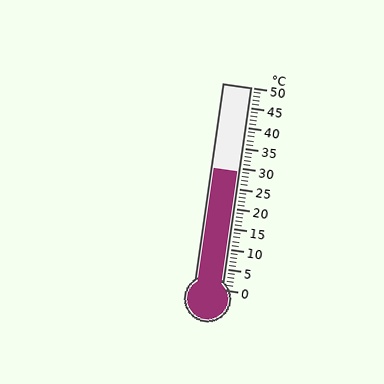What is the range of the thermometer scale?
The thermometer scale ranges from 0°C to 50°C.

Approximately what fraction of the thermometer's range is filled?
The thermometer is filled to approximately 60% of its range.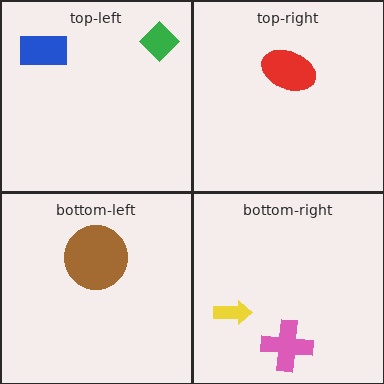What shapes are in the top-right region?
The red ellipse.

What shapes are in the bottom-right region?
The yellow arrow, the pink cross.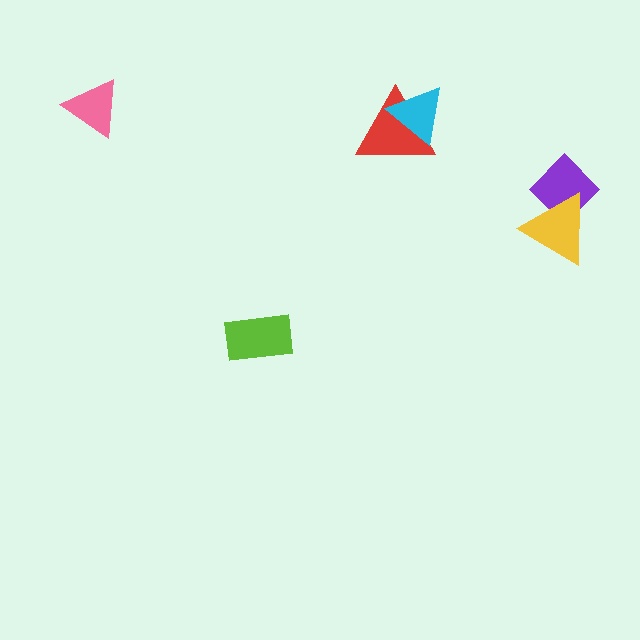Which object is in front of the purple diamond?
The yellow triangle is in front of the purple diamond.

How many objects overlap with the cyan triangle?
1 object overlaps with the cyan triangle.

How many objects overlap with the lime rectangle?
0 objects overlap with the lime rectangle.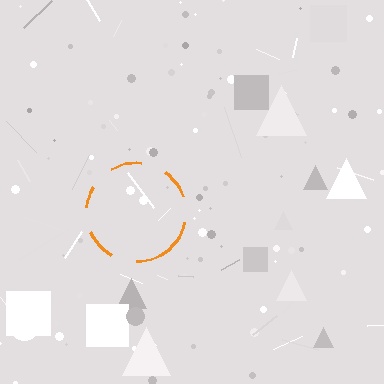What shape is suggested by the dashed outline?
The dashed outline suggests a circle.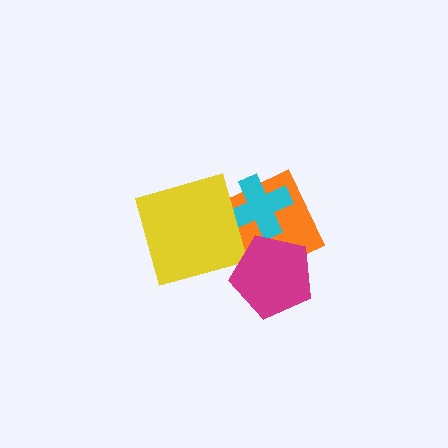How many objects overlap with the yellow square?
1 object overlaps with the yellow square.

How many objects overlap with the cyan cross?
1 object overlaps with the cyan cross.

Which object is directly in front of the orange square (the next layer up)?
The cyan cross is directly in front of the orange square.